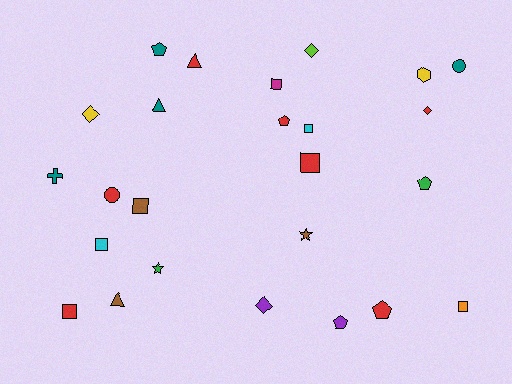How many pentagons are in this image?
There are 5 pentagons.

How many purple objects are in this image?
There are 2 purple objects.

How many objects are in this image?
There are 25 objects.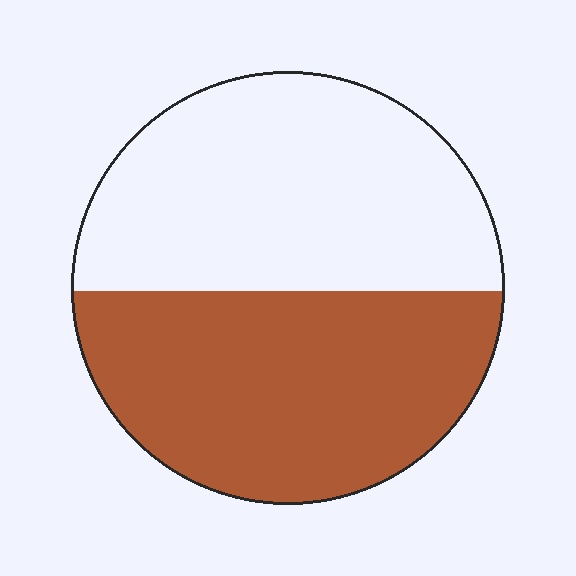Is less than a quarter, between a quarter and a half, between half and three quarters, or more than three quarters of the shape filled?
Between a quarter and a half.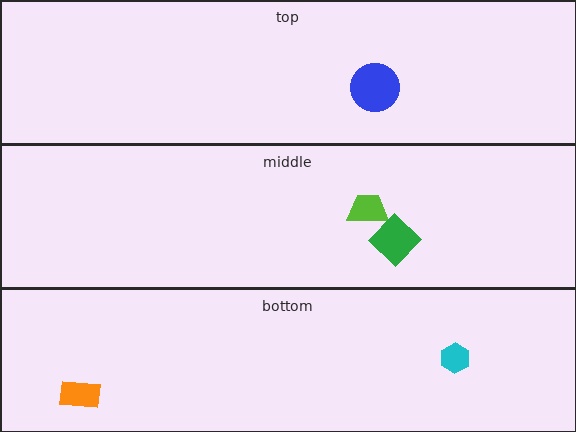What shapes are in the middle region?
The lime trapezoid, the green diamond.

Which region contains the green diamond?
The middle region.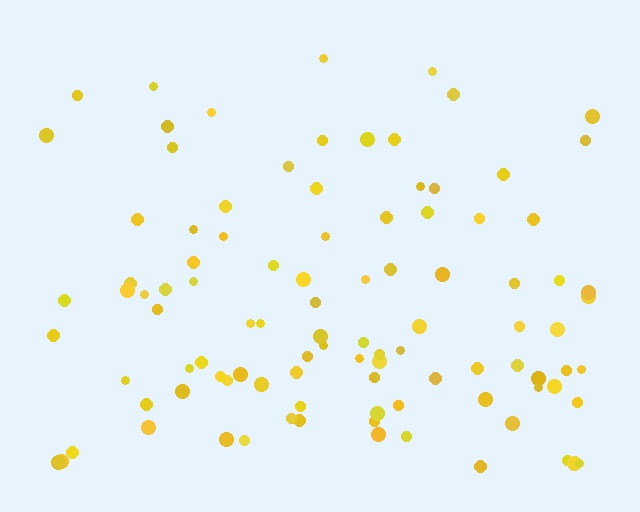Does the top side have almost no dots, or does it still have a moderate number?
Still a moderate number, just noticeably fewer than the bottom.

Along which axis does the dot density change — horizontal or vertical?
Vertical.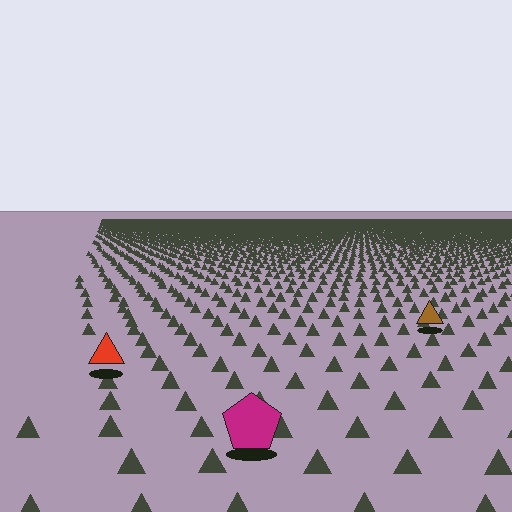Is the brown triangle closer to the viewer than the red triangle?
No. The red triangle is closer — you can tell from the texture gradient: the ground texture is coarser near it.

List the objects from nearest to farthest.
From nearest to farthest: the magenta pentagon, the red triangle, the brown triangle.